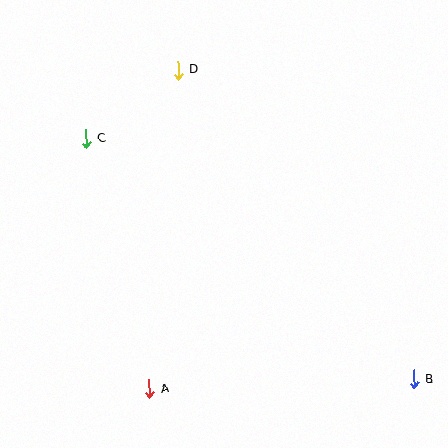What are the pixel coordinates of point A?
Point A is at (149, 389).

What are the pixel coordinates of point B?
Point B is at (414, 379).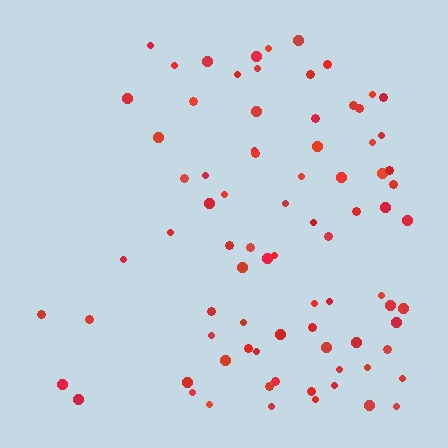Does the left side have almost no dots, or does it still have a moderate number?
Still a moderate number, just noticeably fewer than the right.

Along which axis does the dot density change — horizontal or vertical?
Horizontal.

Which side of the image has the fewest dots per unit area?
The left.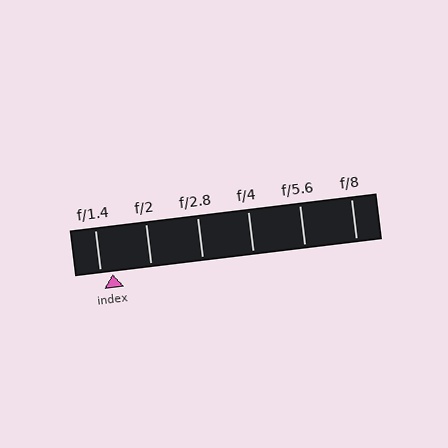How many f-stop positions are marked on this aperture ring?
There are 6 f-stop positions marked.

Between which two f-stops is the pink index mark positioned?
The index mark is between f/1.4 and f/2.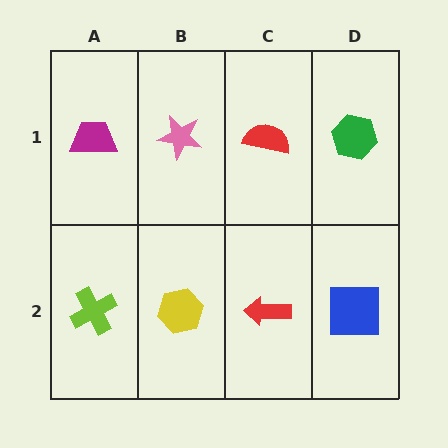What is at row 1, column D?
A green hexagon.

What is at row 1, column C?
A red semicircle.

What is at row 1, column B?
A pink star.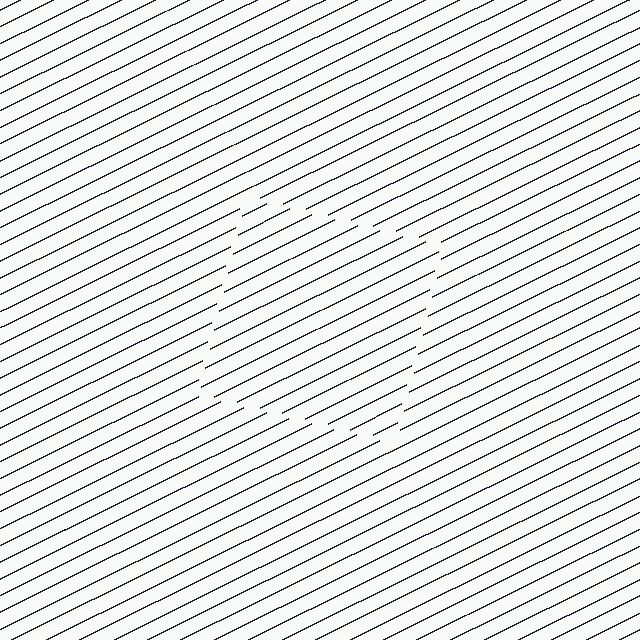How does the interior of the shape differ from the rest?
The interior of the shape contains the same grating, shifted by half a period — the contour is defined by the phase discontinuity where line-ends from the inner and outer gratings abut.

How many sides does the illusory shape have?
4 sides — the line-ends trace a square.